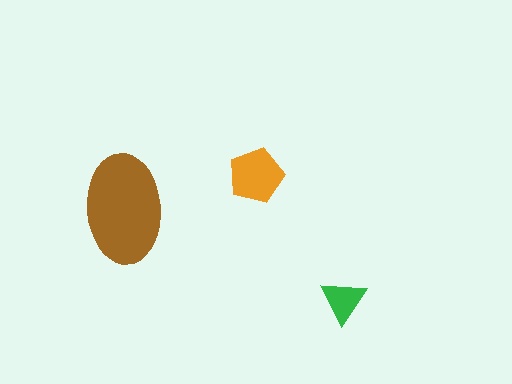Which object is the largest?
The brown ellipse.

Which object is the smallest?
The green triangle.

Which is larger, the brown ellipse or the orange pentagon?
The brown ellipse.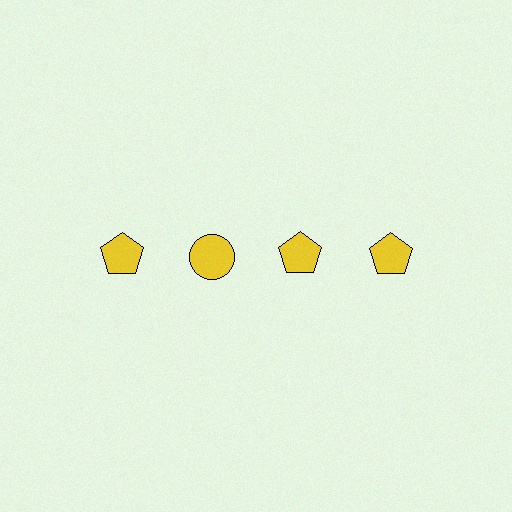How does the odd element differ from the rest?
It has a different shape: circle instead of pentagon.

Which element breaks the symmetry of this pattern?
The yellow circle in the top row, second from left column breaks the symmetry. All other shapes are yellow pentagons.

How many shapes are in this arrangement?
There are 4 shapes arranged in a grid pattern.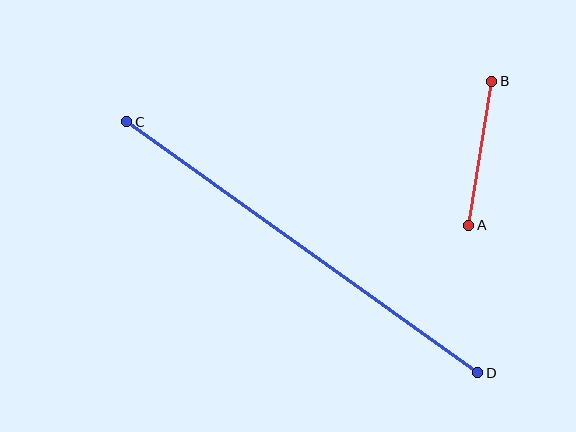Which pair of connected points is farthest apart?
Points C and D are farthest apart.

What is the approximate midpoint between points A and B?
The midpoint is at approximately (480, 153) pixels.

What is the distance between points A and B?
The distance is approximately 146 pixels.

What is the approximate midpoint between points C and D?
The midpoint is at approximately (302, 247) pixels.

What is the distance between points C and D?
The distance is approximately 431 pixels.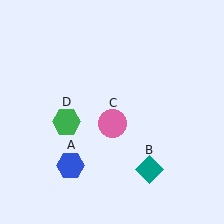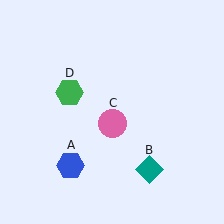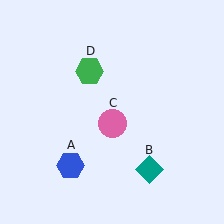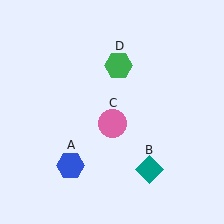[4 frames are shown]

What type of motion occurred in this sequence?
The green hexagon (object D) rotated clockwise around the center of the scene.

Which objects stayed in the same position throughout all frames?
Blue hexagon (object A) and teal diamond (object B) and pink circle (object C) remained stationary.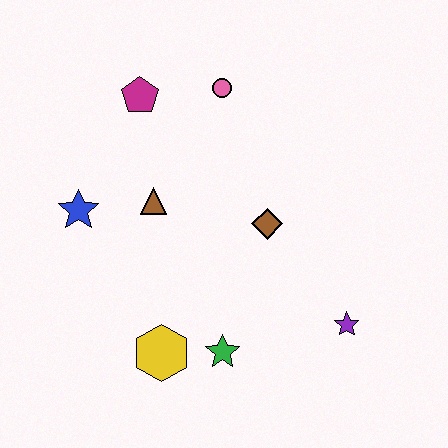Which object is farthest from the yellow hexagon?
The pink circle is farthest from the yellow hexagon.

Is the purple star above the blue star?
No